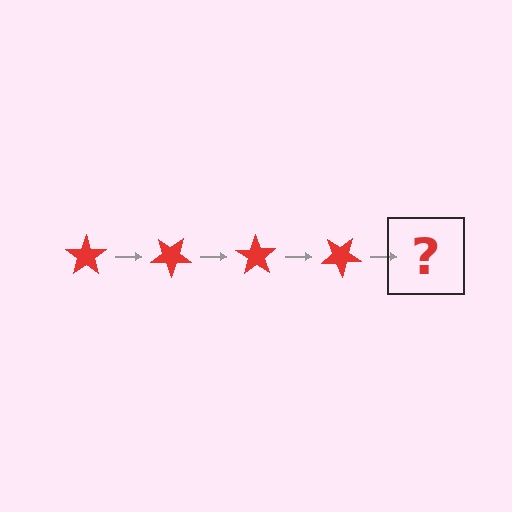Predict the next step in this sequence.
The next step is a red star rotated 140 degrees.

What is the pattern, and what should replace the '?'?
The pattern is that the star rotates 35 degrees each step. The '?' should be a red star rotated 140 degrees.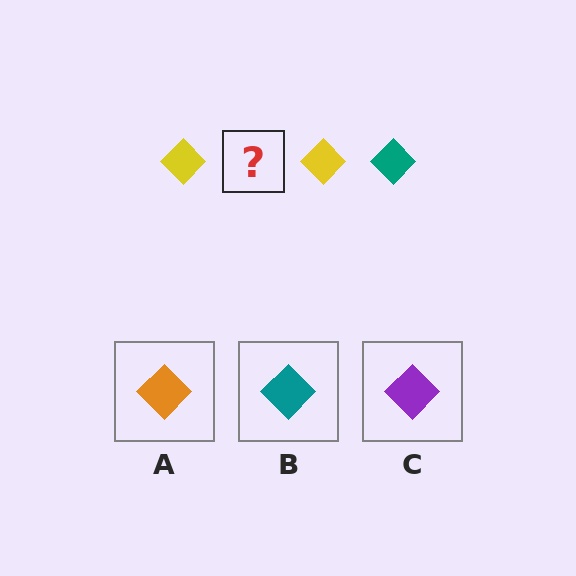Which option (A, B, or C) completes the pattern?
B.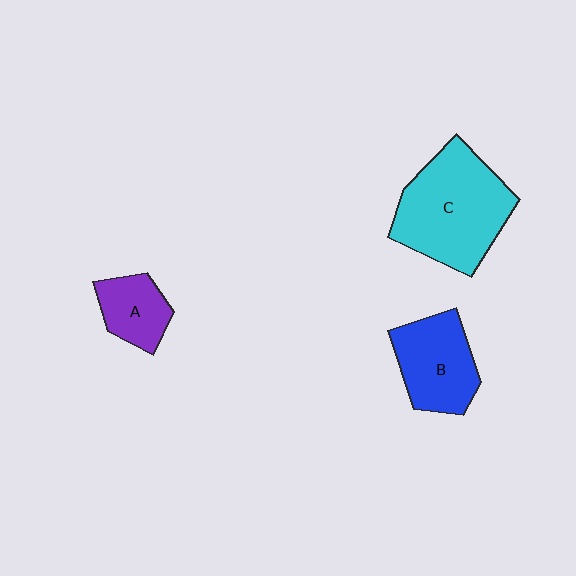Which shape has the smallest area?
Shape A (purple).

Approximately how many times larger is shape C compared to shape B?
Approximately 1.6 times.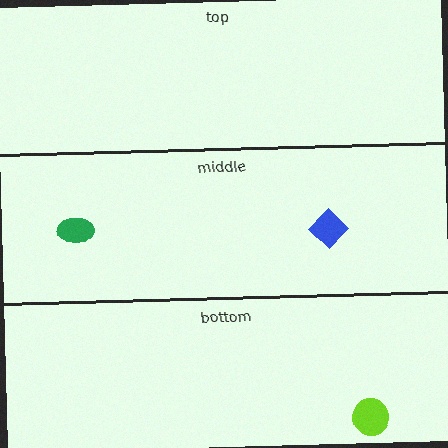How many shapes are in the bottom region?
1.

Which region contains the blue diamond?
The middle region.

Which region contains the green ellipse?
The middle region.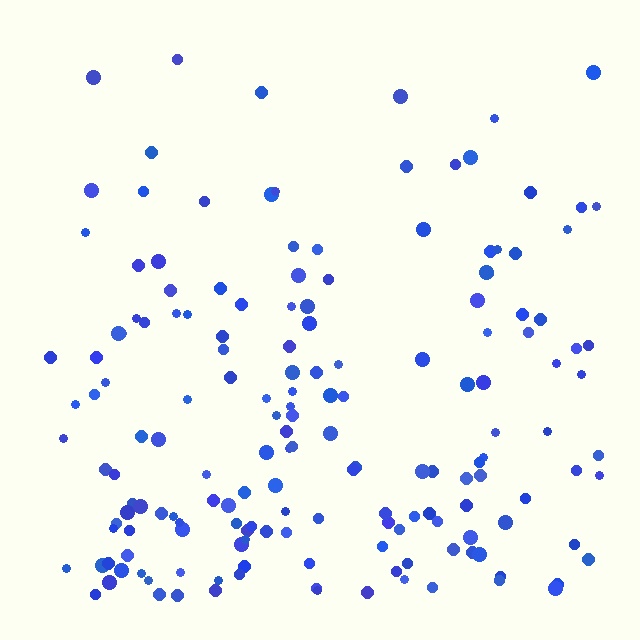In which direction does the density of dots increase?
From top to bottom, with the bottom side densest.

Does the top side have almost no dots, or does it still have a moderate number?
Still a moderate number, just noticeably fewer than the bottom.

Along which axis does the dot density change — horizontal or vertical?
Vertical.